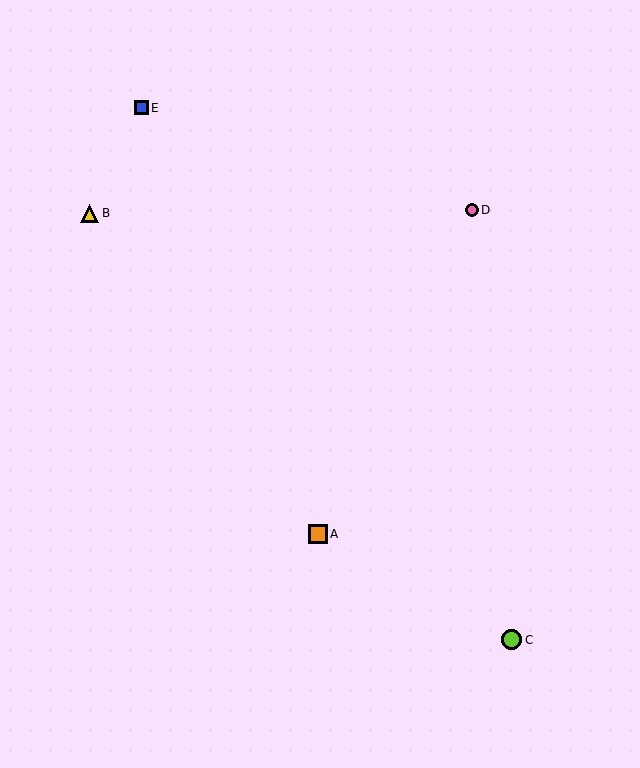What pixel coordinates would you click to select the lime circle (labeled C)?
Click at (512, 640) to select the lime circle C.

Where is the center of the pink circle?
The center of the pink circle is at (472, 210).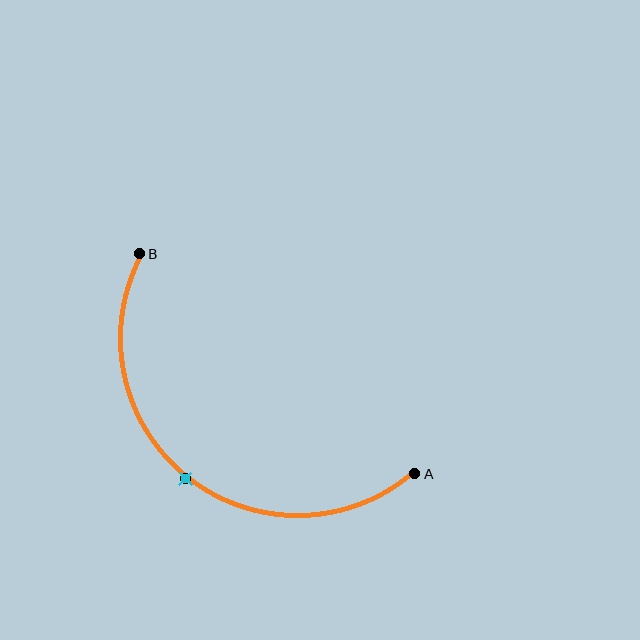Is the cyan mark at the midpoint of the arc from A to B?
Yes. The cyan mark lies on the arc at equal arc-length from both A and B — it is the arc midpoint.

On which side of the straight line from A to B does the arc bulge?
The arc bulges below and to the left of the straight line connecting A and B.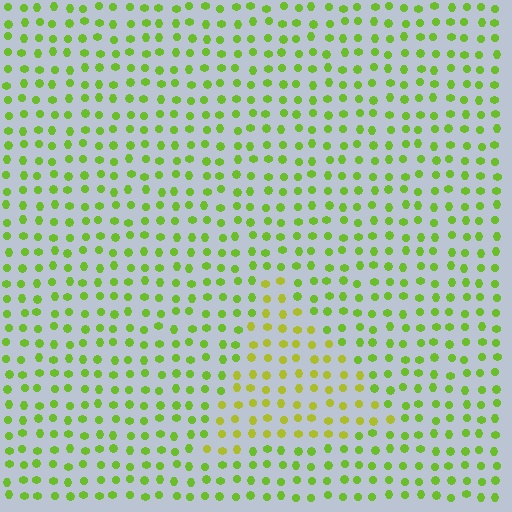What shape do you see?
I see a triangle.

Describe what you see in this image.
The image is filled with small lime elements in a uniform arrangement. A triangle-shaped region is visible where the elements are tinted to a slightly different hue, forming a subtle color boundary.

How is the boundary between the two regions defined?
The boundary is defined purely by a slight shift in hue (about 27 degrees). Spacing, size, and orientation are identical on both sides.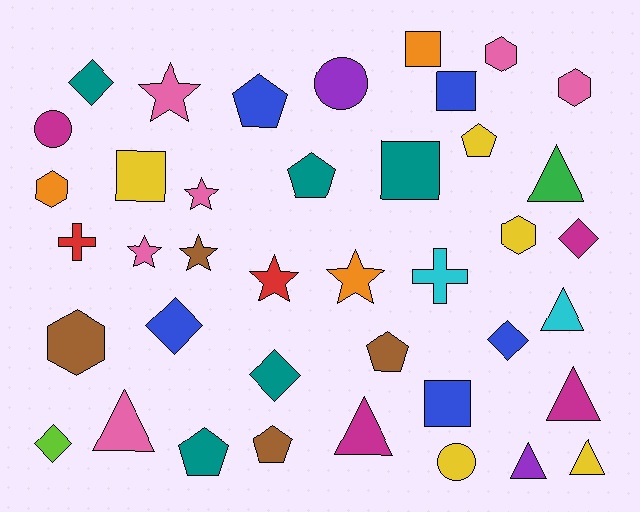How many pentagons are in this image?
There are 6 pentagons.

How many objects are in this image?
There are 40 objects.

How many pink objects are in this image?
There are 6 pink objects.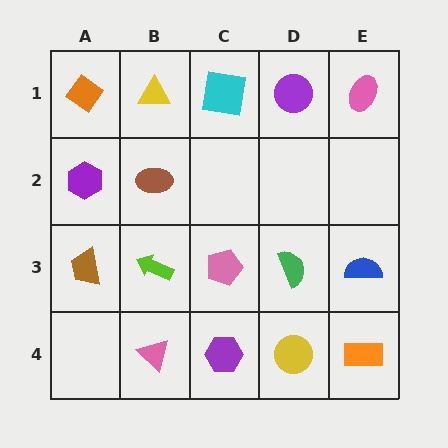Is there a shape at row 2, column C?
No, that cell is empty.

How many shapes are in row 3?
5 shapes.